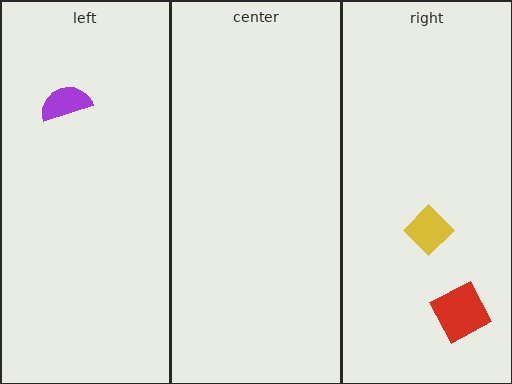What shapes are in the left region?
The purple semicircle.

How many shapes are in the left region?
1.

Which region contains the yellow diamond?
The right region.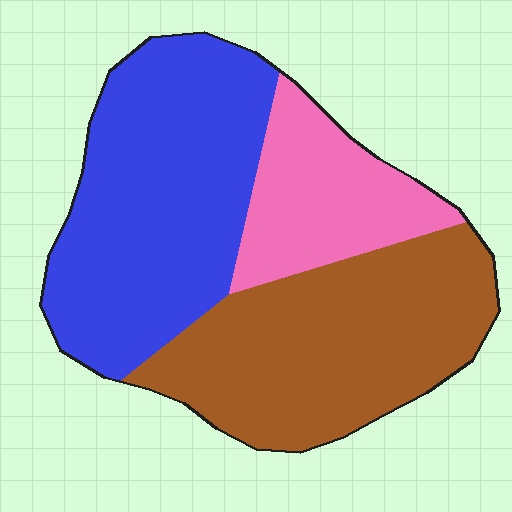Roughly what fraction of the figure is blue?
Blue covers around 40% of the figure.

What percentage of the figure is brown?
Brown takes up between a third and a half of the figure.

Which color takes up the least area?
Pink, at roughly 20%.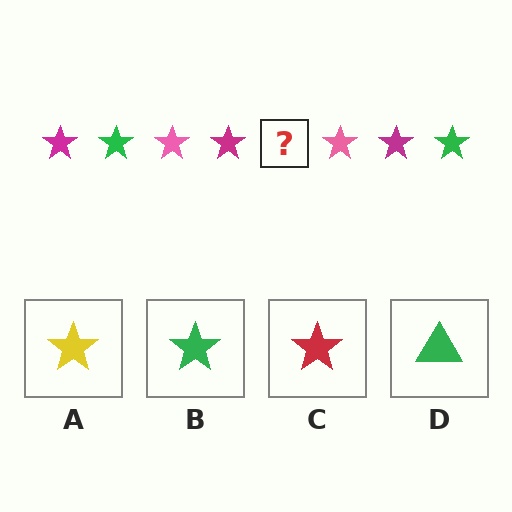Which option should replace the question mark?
Option B.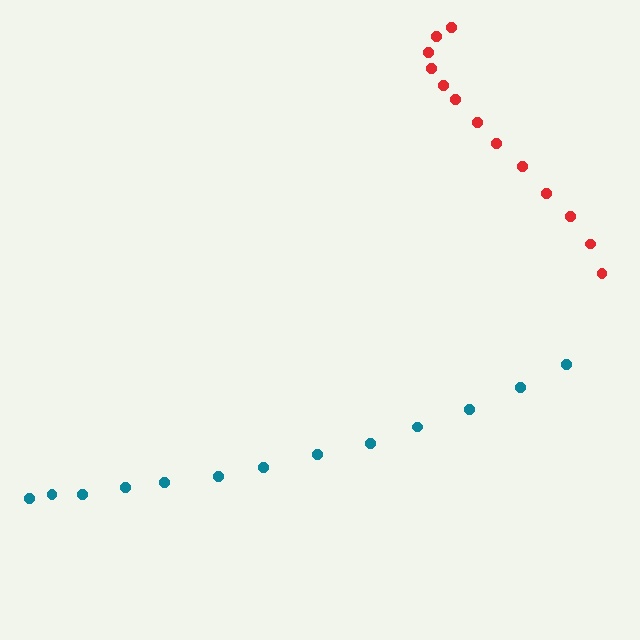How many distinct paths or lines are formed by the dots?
There are 2 distinct paths.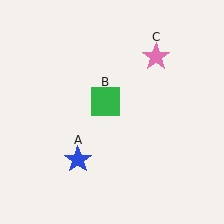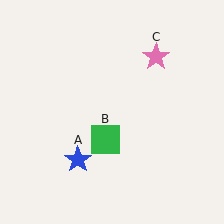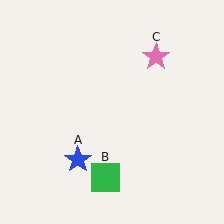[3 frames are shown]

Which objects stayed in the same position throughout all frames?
Blue star (object A) and pink star (object C) remained stationary.